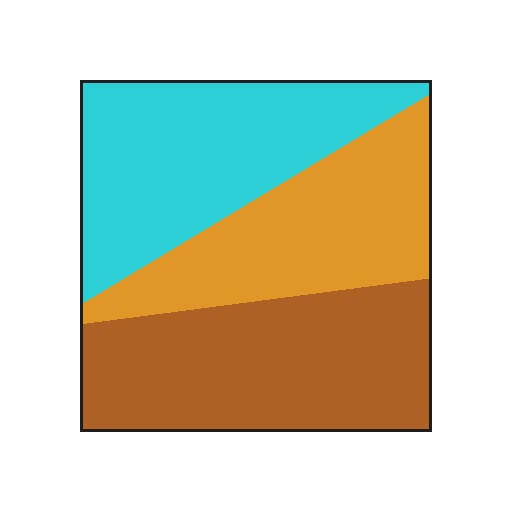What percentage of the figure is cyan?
Cyan covers around 35% of the figure.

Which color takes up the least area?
Orange, at roughly 30%.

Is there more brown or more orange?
Brown.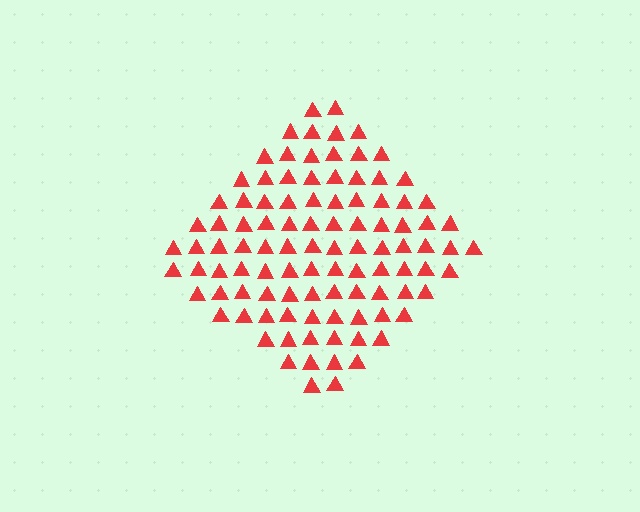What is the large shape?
The large shape is a diamond.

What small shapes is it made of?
It is made of small triangles.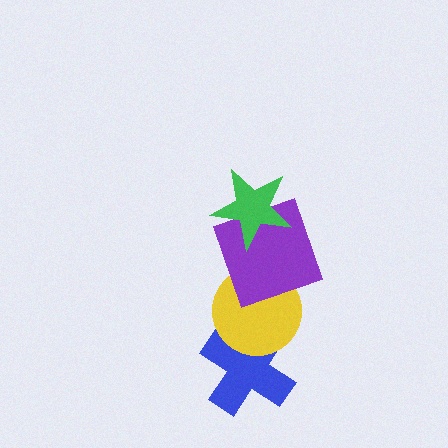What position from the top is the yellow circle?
The yellow circle is 3rd from the top.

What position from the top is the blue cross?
The blue cross is 4th from the top.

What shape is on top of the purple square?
The green star is on top of the purple square.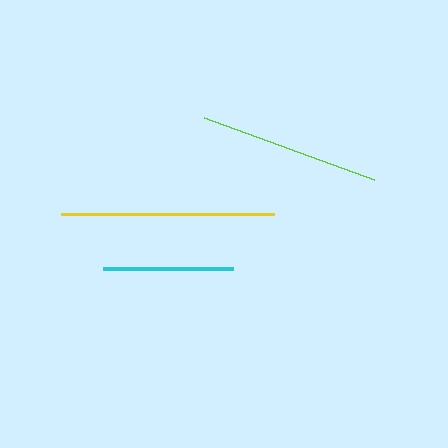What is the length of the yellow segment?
The yellow segment is approximately 213 pixels long.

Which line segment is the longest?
The yellow line is the longest at approximately 213 pixels.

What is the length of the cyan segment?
The cyan segment is approximately 131 pixels long.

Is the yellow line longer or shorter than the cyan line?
The yellow line is longer than the cyan line.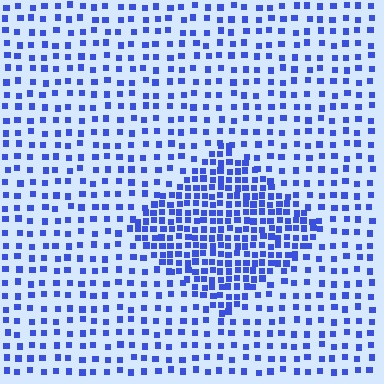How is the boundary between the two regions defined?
The boundary is defined by a change in element density (approximately 2.3x ratio). All elements are the same color, size, and shape.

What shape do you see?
I see a diamond.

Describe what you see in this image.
The image contains small blue elements arranged at two different densities. A diamond-shaped region is visible where the elements are more densely packed than the surrounding area.